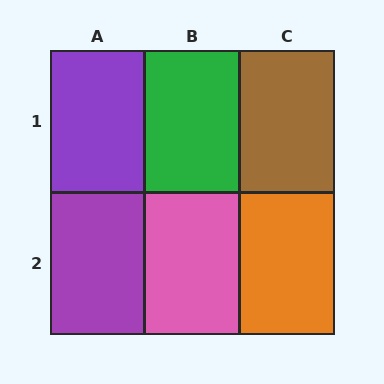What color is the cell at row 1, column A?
Purple.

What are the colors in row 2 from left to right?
Purple, pink, orange.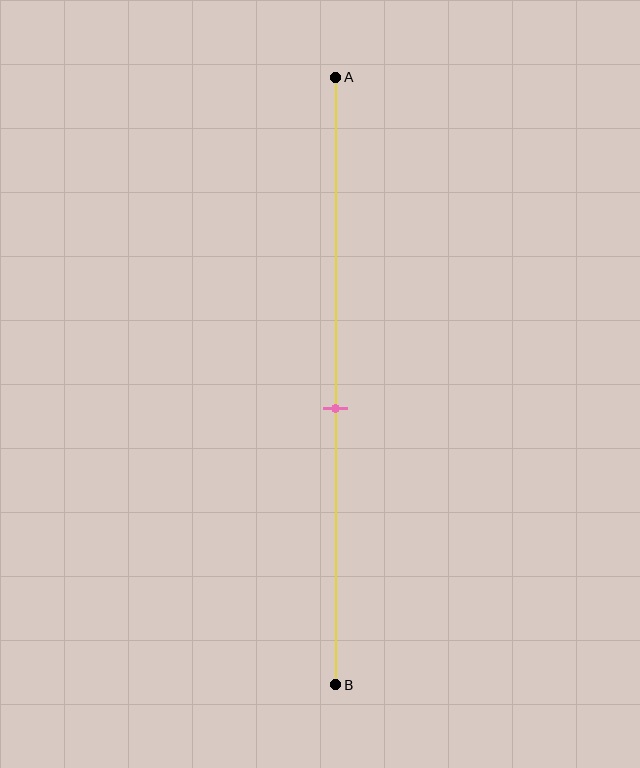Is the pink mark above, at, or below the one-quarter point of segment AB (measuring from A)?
The pink mark is below the one-quarter point of segment AB.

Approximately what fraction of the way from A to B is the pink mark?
The pink mark is approximately 55% of the way from A to B.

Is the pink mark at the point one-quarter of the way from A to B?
No, the mark is at about 55% from A, not at the 25% one-quarter point.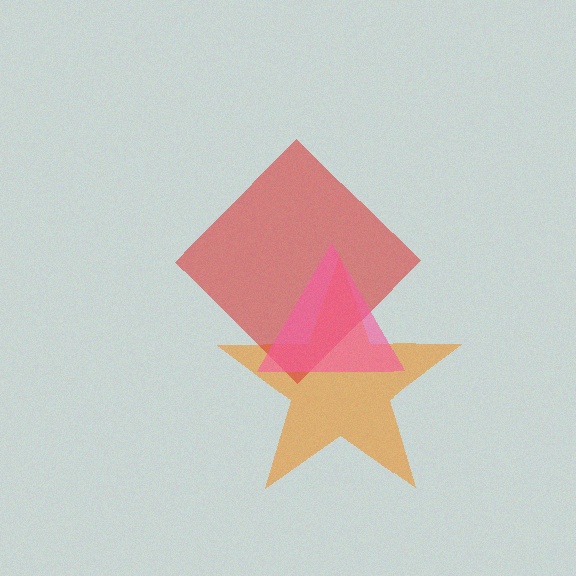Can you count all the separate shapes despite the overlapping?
Yes, there are 3 separate shapes.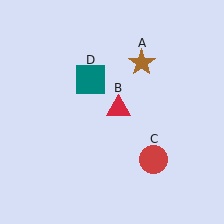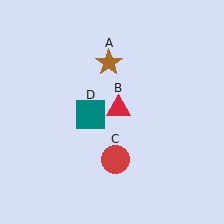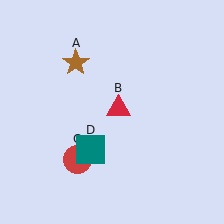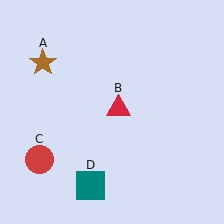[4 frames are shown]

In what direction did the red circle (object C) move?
The red circle (object C) moved left.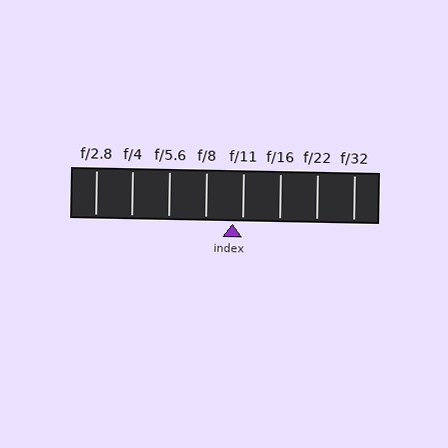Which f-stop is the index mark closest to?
The index mark is closest to f/11.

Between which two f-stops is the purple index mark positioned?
The index mark is between f/8 and f/11.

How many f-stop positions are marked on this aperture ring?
There are 8 f-stop positions marked.